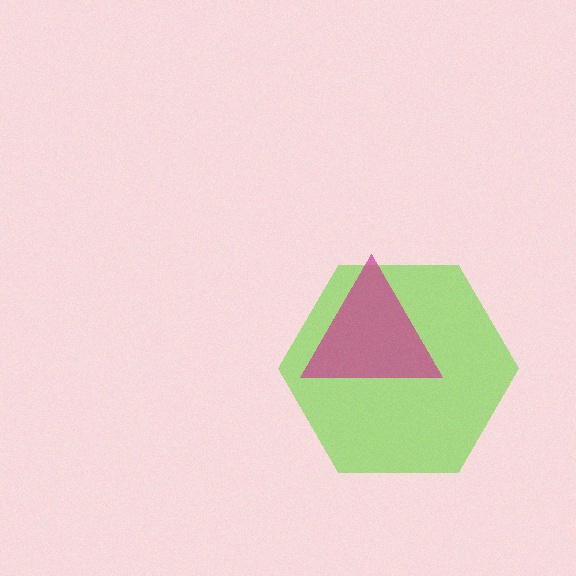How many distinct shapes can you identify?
There are 2 distinct shapes: a lime hexagon, a magenta triangle.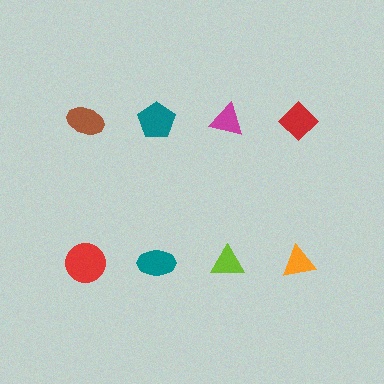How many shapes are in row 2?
4 shapes.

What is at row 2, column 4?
An orange triangle.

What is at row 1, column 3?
A magenta triangle.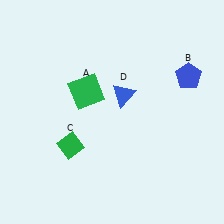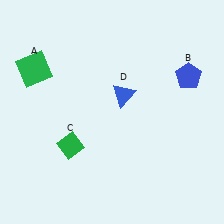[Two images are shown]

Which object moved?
The green square (A) moved left.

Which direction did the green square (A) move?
The green square (A) moved left.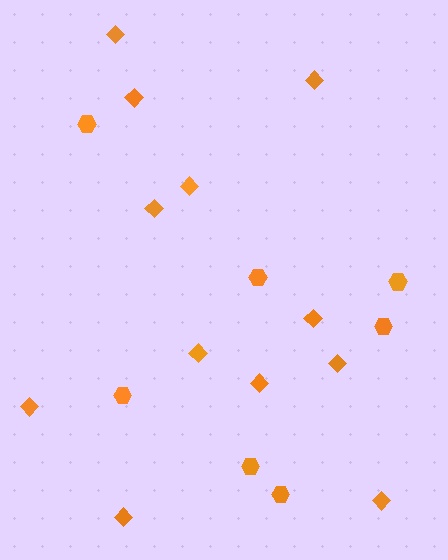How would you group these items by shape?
There are 2 groups: one group of diamonds (12) and one group of hexagons (7).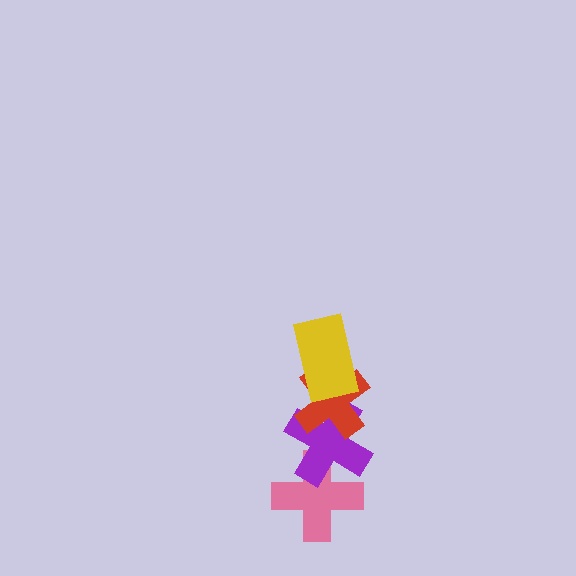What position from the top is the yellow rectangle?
The yellow rectangle is 1st from the top.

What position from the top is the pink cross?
The pink cross is 4th from the top.